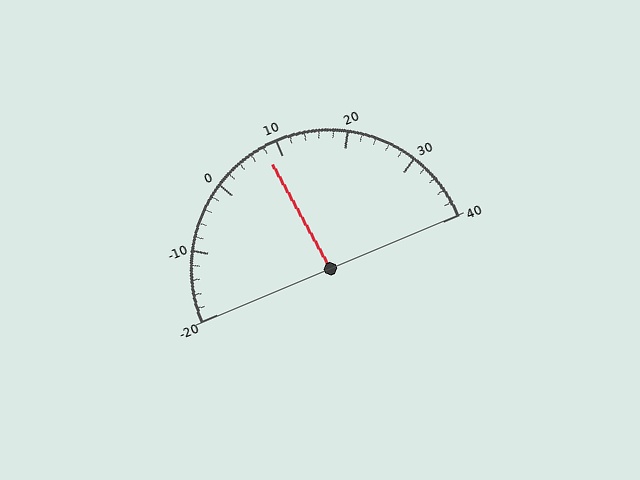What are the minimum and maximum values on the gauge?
The gauge ranges from -20 to 40.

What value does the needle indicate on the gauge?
The needle indicates approximately 8.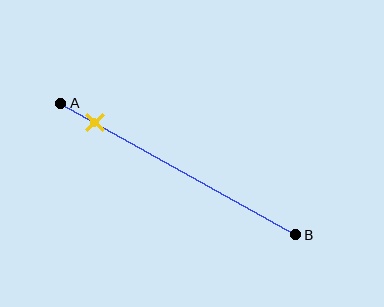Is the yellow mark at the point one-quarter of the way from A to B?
No, the mark is at about 15% from A, not at the 25% one-quarter point.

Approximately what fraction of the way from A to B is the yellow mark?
The yellow mark is approximately 15% of the way from A to B.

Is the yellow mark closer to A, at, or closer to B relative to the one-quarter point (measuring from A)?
The yellow mark is closer to point A than the one-quarter point of segment AB.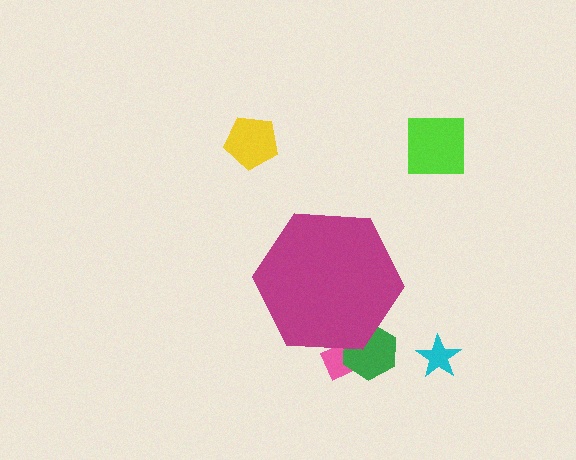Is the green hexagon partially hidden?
Yes, the green hexagon is partially hidden behind the magenta hexagon.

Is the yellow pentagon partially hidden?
No, the yellow pentagon is fully visible.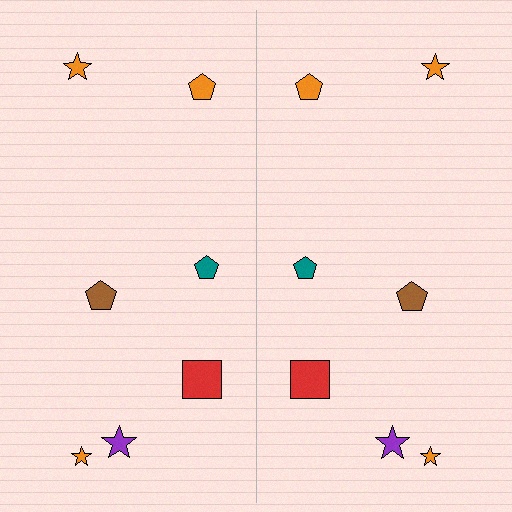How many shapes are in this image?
There are 14 shapes in this image.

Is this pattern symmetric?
Yes, this pattern has bilateral (reflection) symmetry.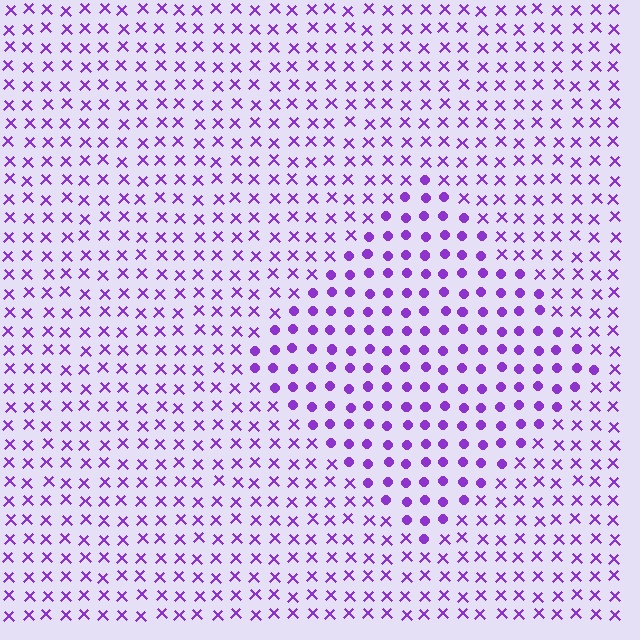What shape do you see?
I see a diamond.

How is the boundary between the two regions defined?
The boundary is defined by a change in element shape: circles inside vs. X marks outside. All elements share the same color and spacing.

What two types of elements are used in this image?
The image uses circles inside the diamond region and X marks outside it.